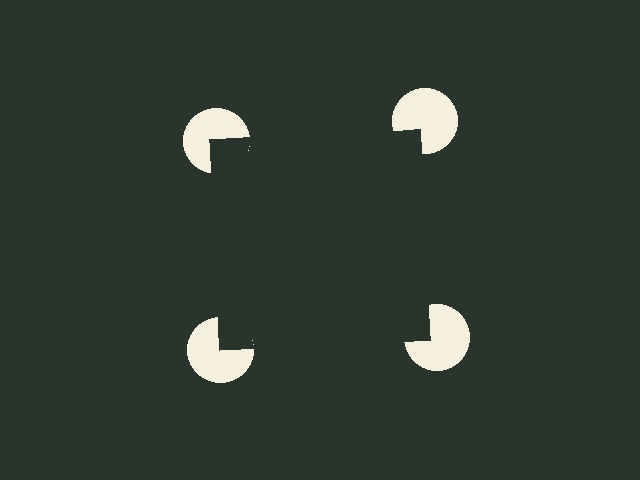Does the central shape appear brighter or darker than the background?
It typically appears slightly darker than the background, even though no actual brightness change is drawn.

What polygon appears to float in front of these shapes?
An illusory square — its edges are inferred from the aligned wedge cuts in the pac-man discs, not physically drawn.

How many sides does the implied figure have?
4 sides.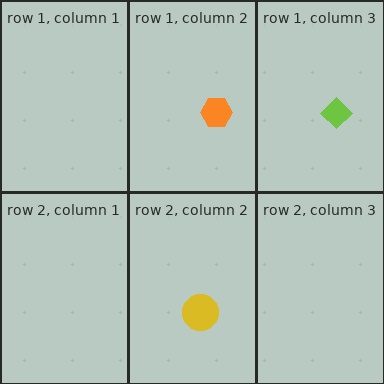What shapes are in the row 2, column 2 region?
The yellow circle.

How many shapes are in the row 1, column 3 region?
1.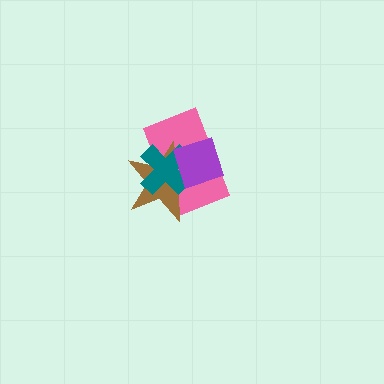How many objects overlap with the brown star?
3 objects overlap with the brown star.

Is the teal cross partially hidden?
Yes, it is partially covered by another shape.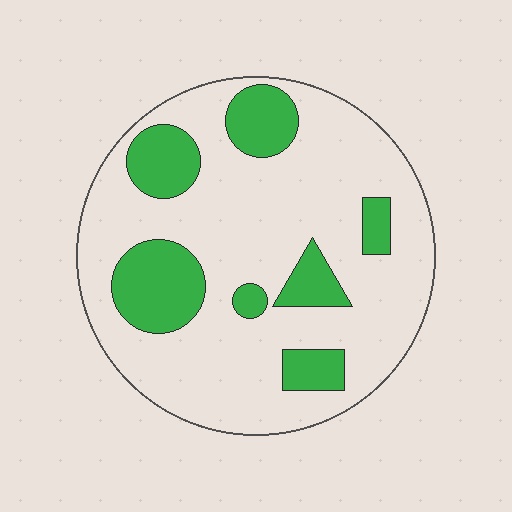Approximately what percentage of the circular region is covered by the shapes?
Approximately 25%.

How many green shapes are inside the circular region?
7.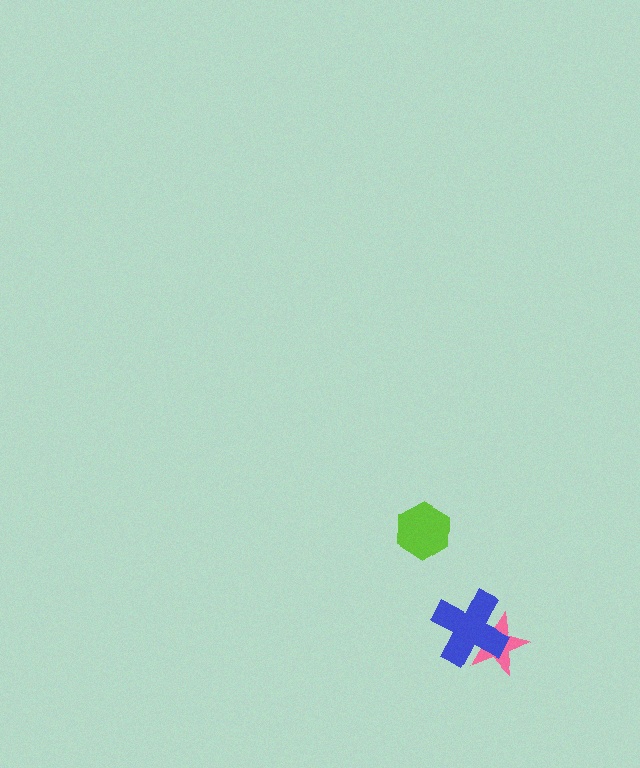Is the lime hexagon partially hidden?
No, no other shape covers it.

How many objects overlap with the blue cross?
1 object overlaps with the blue cross.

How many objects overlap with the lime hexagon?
0 objects overlap with the lime hexagon.